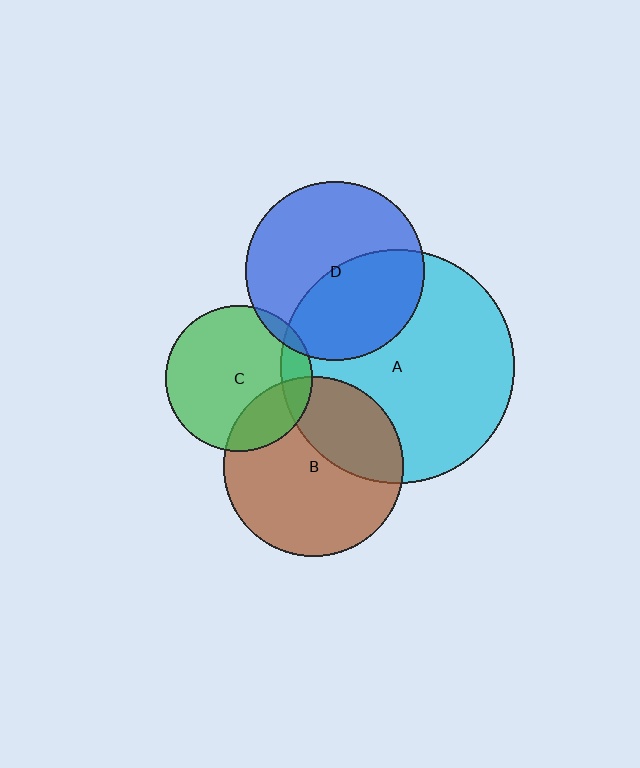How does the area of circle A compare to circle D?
Approximately 1.7 times.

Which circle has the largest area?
Circle A (cyan).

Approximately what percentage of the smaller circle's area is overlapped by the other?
Approximately 5%.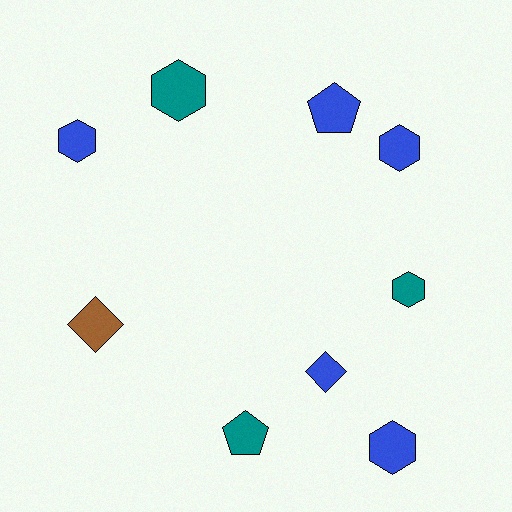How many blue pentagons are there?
There is 1 blue pentagon.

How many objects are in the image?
There are 9 objects.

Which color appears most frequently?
Blue, with 5 objects.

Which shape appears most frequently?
Hexagon, with 5 objects.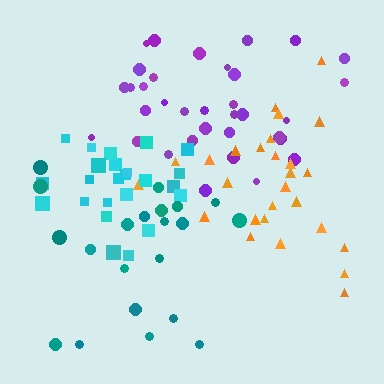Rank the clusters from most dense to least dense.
cyan, purple, orange, teal.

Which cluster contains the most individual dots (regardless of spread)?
Purple (34).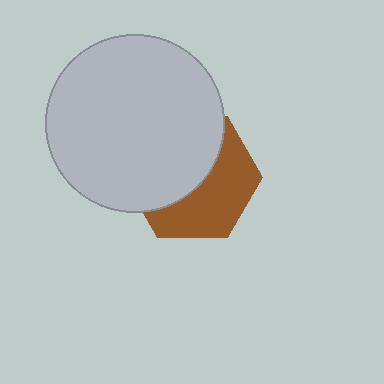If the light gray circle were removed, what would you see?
You would see the complete brown hexagon.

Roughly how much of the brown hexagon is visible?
About half of it is visible (roughly 47%).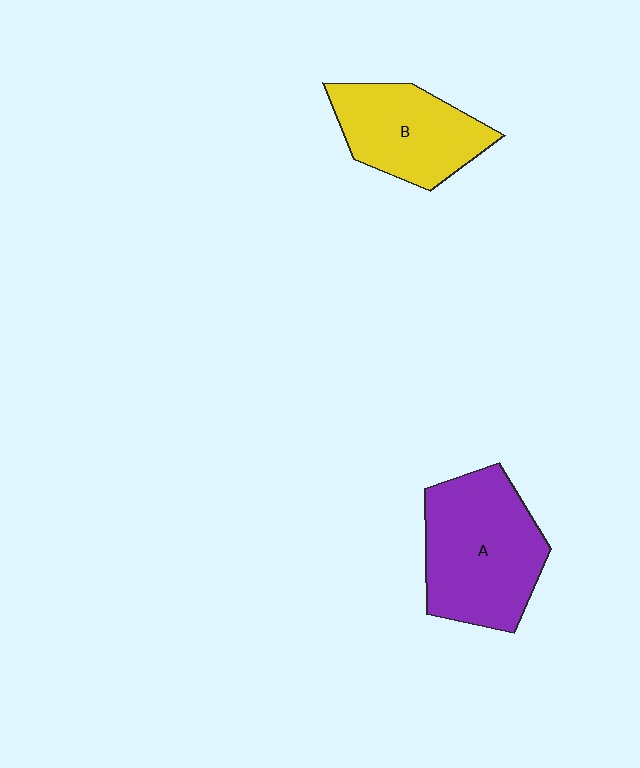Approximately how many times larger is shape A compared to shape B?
Approximately 1.3 times.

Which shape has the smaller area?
Shape B (yellow).